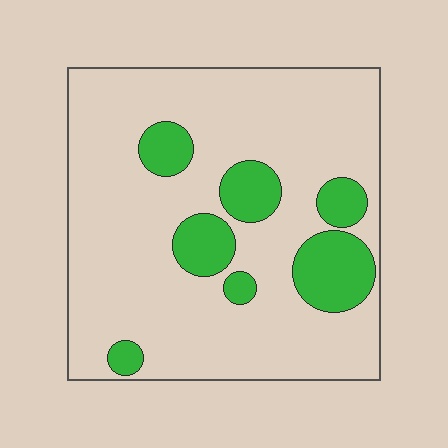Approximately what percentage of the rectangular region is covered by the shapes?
Approximately 20%.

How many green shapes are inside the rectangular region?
7.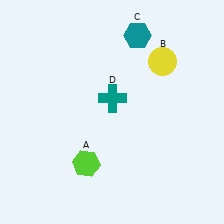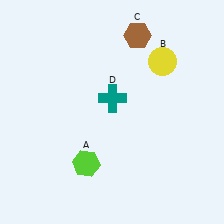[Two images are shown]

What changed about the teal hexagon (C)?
In Image 1, C is teal. In Image 2, it changed to brown.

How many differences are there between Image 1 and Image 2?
There is 1 difference between the two images.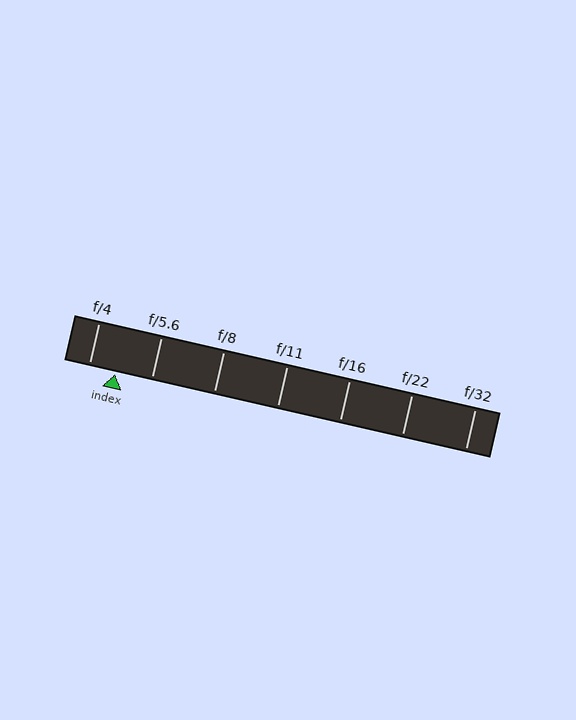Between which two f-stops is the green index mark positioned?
The index mark is between f/4 and f/5.6.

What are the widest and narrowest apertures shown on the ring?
The widest aperture shown is f/4 and the narrowest is f/32.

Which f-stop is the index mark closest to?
The index mark is closest to f/4.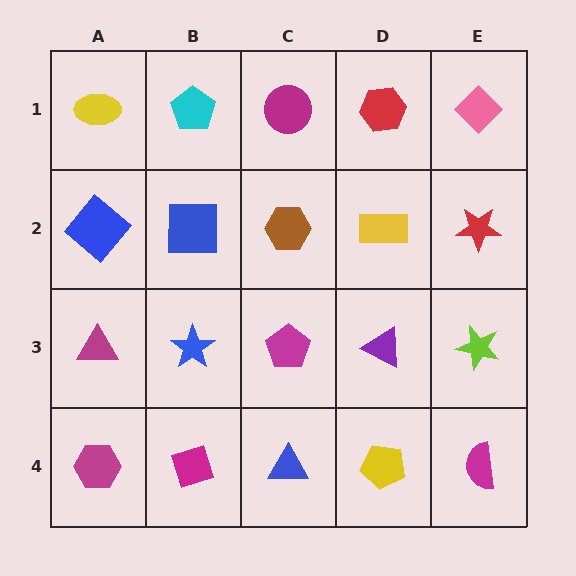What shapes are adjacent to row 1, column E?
A red star (row 2, column E), a red hexagon (row 1, column D).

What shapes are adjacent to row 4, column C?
A magenta pentagon (row 3, column C), a magenta diamond (row 4, column B), a yellow pentagon (row 4, column D).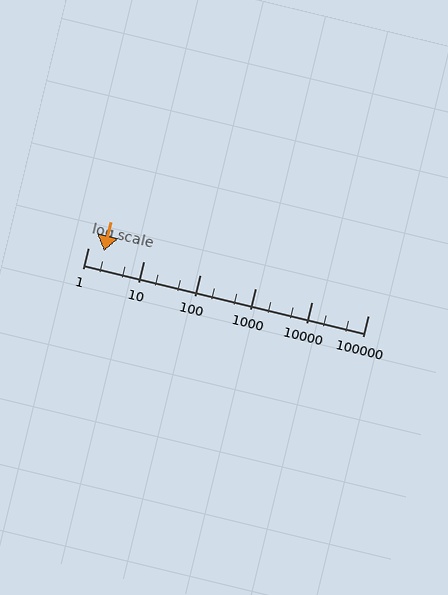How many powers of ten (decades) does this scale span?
The scale spans 5 decades, from 1 to 100000.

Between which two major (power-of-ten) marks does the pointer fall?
The pointer is between 1 and 10.